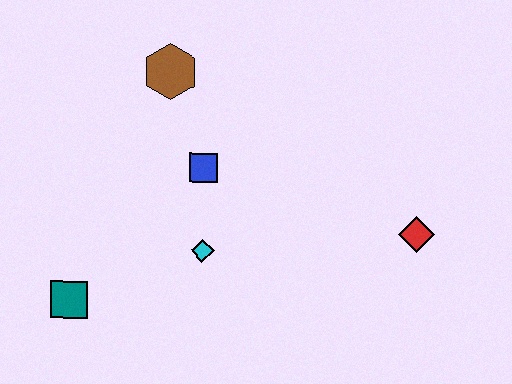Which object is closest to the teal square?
The cyan diamond is closest to the teal square.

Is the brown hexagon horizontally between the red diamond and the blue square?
No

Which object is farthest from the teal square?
The red diamond is farthest from the teal square.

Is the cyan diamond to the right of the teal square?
Yes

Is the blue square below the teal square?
No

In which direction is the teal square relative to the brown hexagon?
The teal square is below the brown hexagon.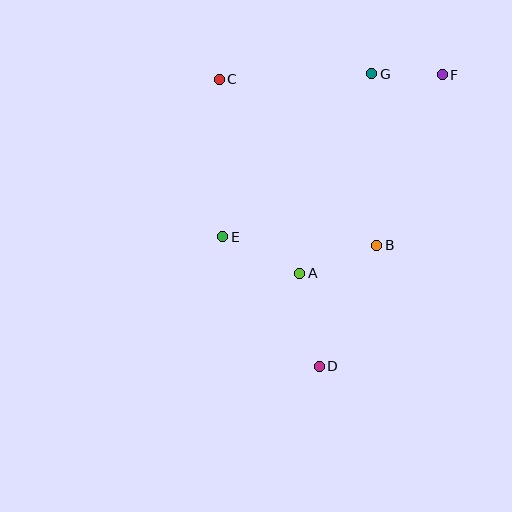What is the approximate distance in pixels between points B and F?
The distance between B and F is approximately 183 pixels.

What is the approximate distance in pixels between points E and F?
The distance between E and F is approximately 273 pixels.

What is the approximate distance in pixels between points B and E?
The distance between B and E is approximately 154 pixels.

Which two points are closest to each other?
Points F and G are closest to each other.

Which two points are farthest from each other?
Points D and F are farthest from each other.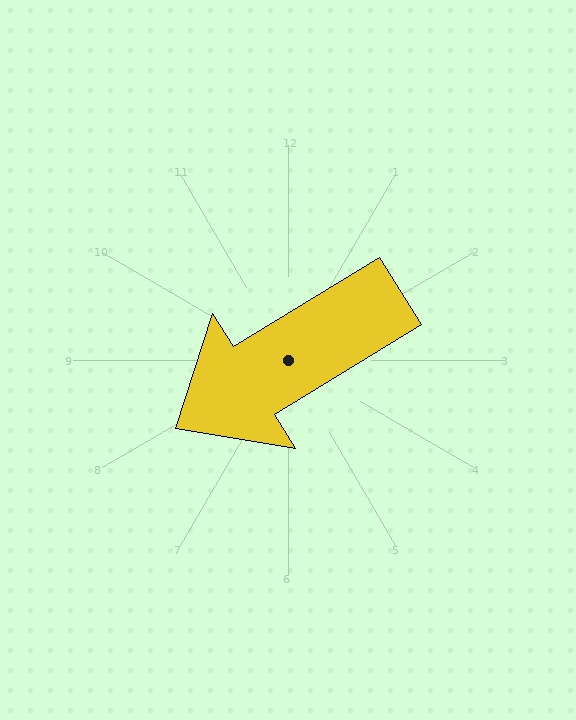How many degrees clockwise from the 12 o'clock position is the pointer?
Approximately 239 degrees.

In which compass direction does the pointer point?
Southwest.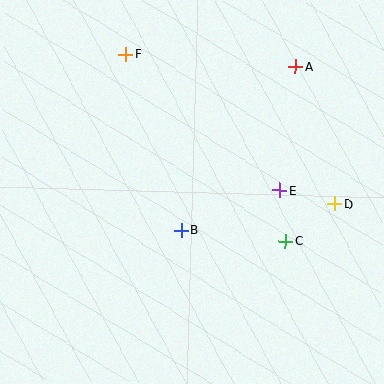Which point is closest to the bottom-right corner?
Point C is closest to the bottom-right corner.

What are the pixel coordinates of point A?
Point A is at (295, 67).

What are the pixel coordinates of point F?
Point F is at (126, 55).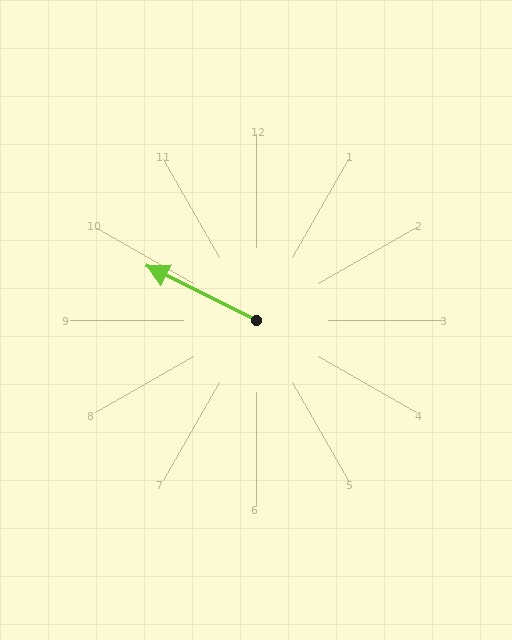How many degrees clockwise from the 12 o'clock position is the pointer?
Approximately 297 degrees.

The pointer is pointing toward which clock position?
Roughly 10 o'clock.